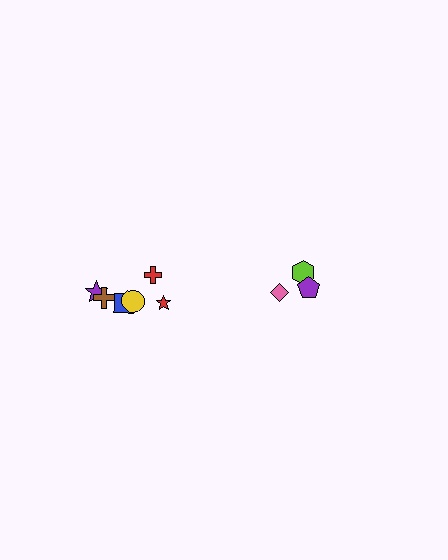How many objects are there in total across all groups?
There are 9 objects.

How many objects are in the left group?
There are 6 objects.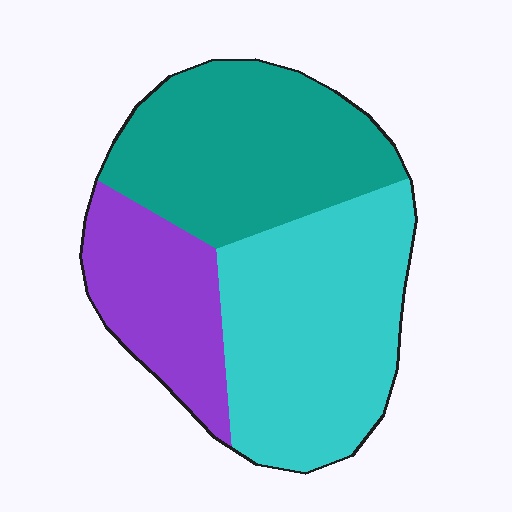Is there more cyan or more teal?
Cyan.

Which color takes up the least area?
Purple, at roughly 20%.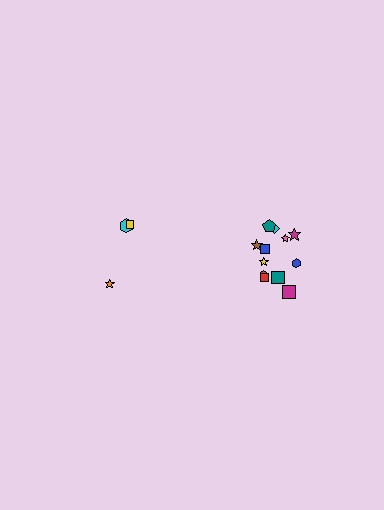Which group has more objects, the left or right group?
The right group.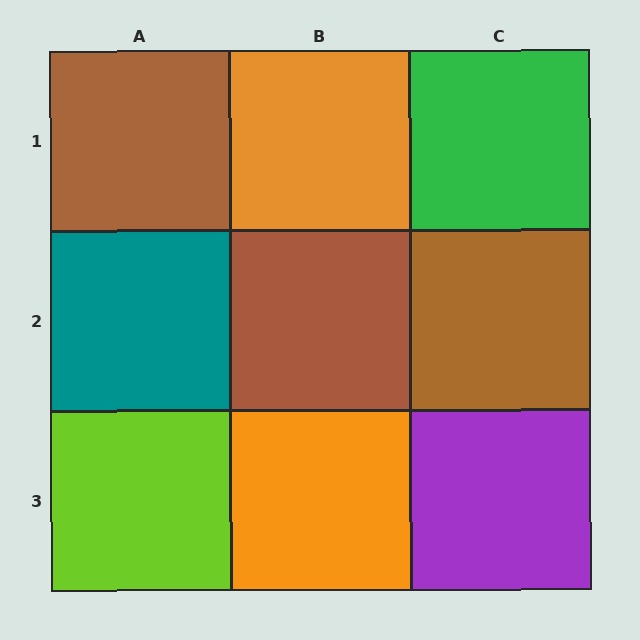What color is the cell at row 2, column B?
Brown.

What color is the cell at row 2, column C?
Brown.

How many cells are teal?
1 cell is teal.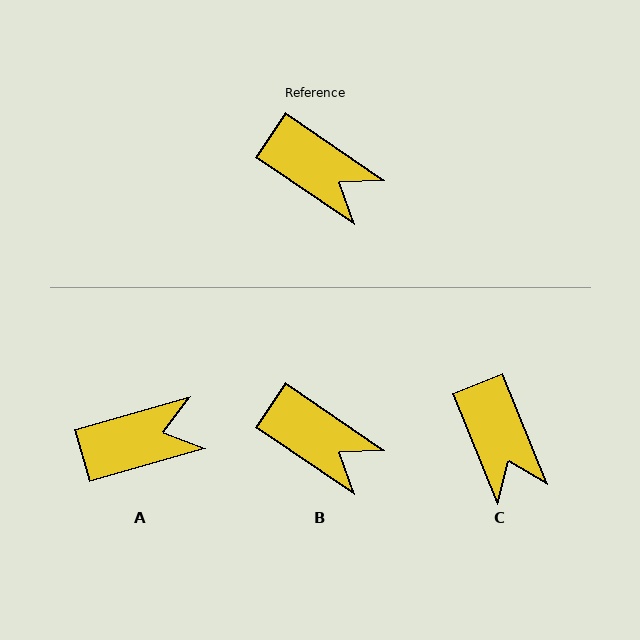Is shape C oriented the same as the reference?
No, it is off by about 34 degrees.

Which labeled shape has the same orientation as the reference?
B.